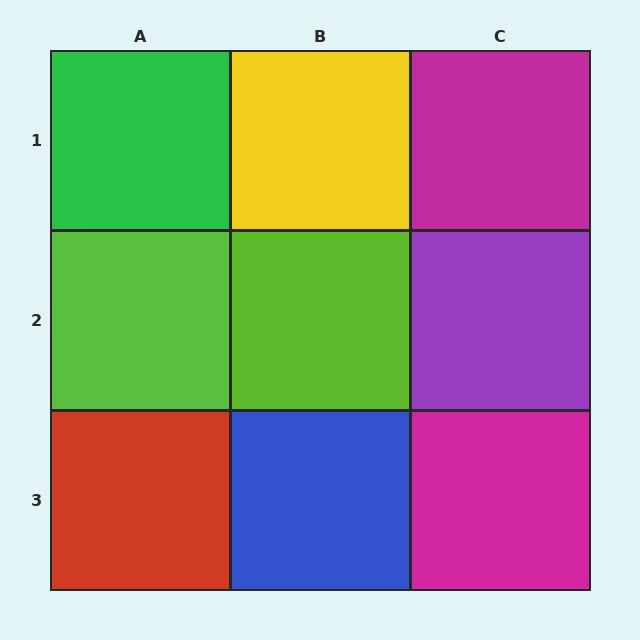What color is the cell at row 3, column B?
Blue.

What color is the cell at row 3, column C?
Magenta.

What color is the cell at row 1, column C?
Magenta.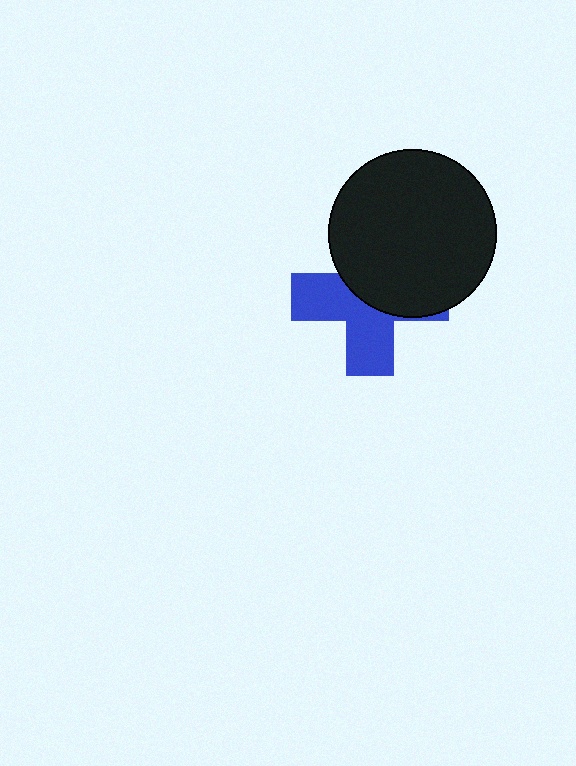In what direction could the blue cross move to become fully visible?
The blue cross could move down. That would shift it out from behind the black circle entirely.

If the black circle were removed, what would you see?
You would see the complete blue cross.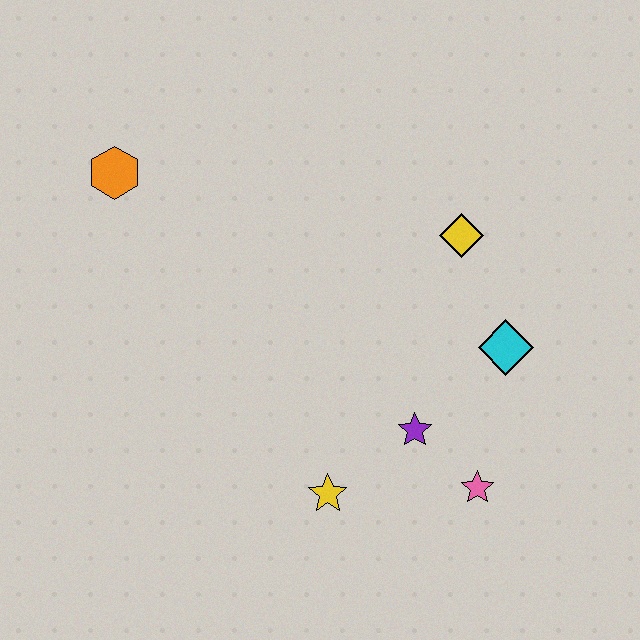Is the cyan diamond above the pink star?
Yes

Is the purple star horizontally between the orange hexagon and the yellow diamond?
Yes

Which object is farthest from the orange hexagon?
The pink star is farthest from the orange hexagon.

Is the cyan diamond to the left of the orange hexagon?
No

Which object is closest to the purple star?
The pink star is closest to the purple star.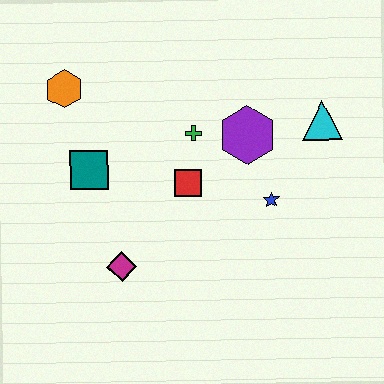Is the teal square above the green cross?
No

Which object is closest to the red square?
The green cross is closest to the red square.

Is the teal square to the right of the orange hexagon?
Yes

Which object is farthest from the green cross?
The magenta diamond is farthest from the green cross.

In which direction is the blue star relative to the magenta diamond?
The blue star is to the right of the magenta diamond.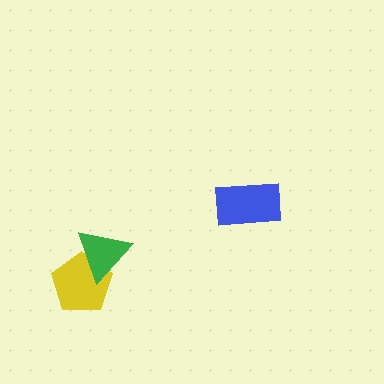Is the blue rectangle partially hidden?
No, no other shape covers it.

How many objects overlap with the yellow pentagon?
1 object overlaps with the yellow pentagon.